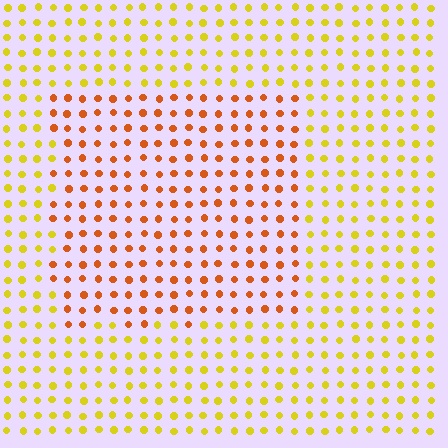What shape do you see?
I see a rectangle.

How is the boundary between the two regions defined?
The boundary is defined purely by a slight shift in hue (about 38 degrees). Spacing, size, and orientation are identical on both sides.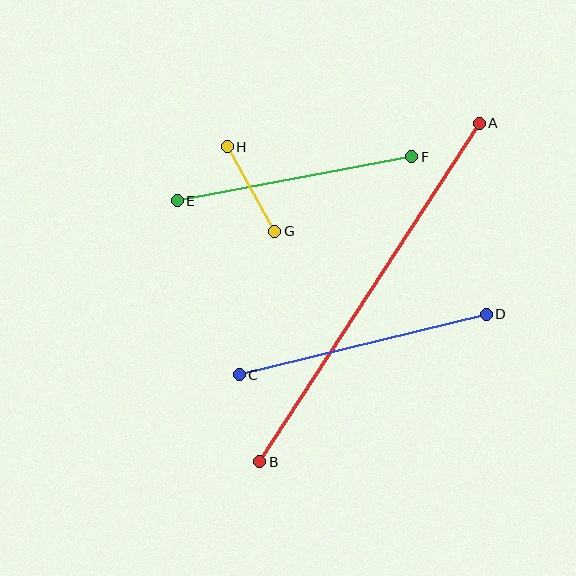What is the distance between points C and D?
The distance is approximately 254 pixels.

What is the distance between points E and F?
The distance is approximately 239 pixels.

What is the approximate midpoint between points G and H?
The midpoint is at approximately (251, 189) pixels.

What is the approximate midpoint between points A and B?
The midpoint is at approximately (369, 293) pixels.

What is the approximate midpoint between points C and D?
The midpoint is at approximately (363, 345) pixels.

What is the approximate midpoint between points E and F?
The midpoint is at approximately (295, 179) pixels.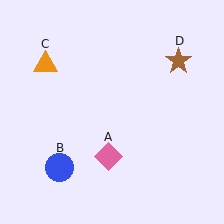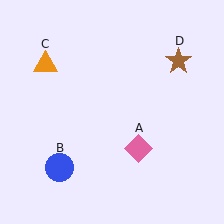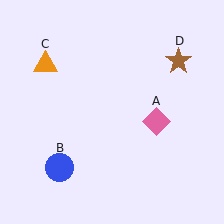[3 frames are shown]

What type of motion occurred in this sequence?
The pink diamond (object A) rotated counterclockwise around the center of the scene.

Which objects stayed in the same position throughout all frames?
Blue circle (object B) and orange triangle (object C) and brown star (object D) remained stationary.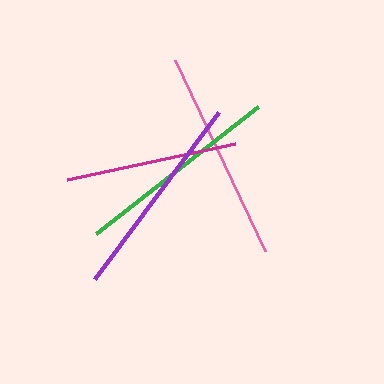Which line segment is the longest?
The pink line is the longest at approximately 211 pixels.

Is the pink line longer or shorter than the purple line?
The pink line is longer than the purple line.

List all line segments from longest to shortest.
From longest to shortest: pink, purple, green, magenta.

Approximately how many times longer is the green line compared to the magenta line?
The green line is approximately 1.2 times the length of the magenta line.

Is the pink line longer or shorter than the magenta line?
The pink line is longer than the magenta line.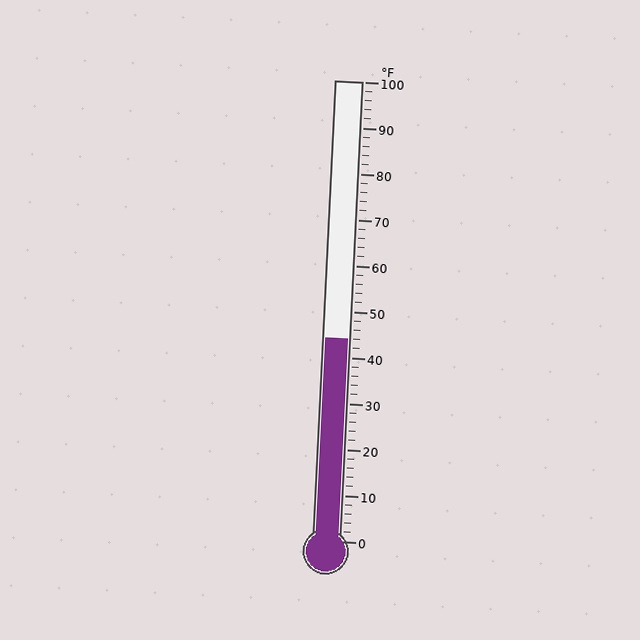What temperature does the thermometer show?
The thermometer shows approximately 44°F.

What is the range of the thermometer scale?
The thermometer scale ranges from 0°F to 100°F.